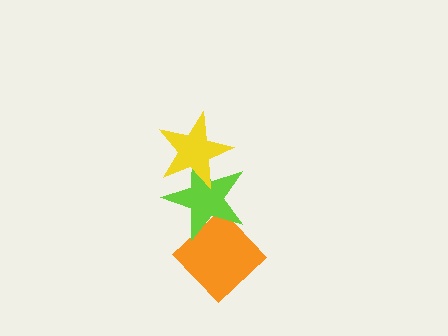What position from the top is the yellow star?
The yellow star is 1st from the top.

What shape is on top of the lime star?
The yellow star is on top of the lime star.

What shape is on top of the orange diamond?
The lime star is on top of the orange diamond.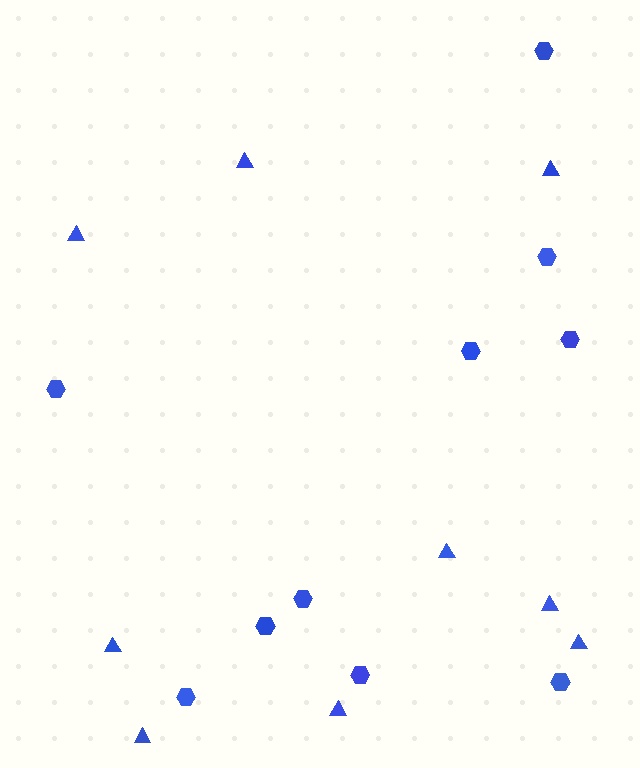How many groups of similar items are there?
There are 2 groups: one group of hexagons (10) and one group of triangles (9).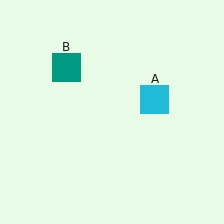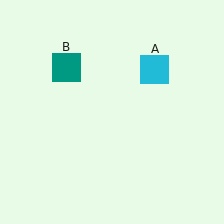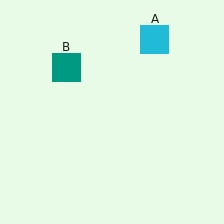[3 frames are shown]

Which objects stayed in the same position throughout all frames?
Teal square (object B) remained stationary.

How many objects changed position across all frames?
1 object changed position: cyan square (object A).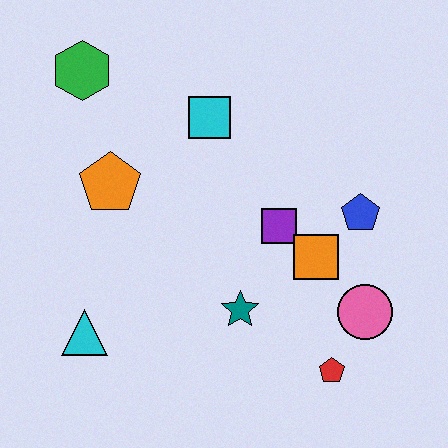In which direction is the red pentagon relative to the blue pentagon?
The red pentagon is below the blue pentagon.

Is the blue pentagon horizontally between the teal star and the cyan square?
No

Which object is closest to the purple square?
The orange square is closest to the purple square.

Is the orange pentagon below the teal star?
No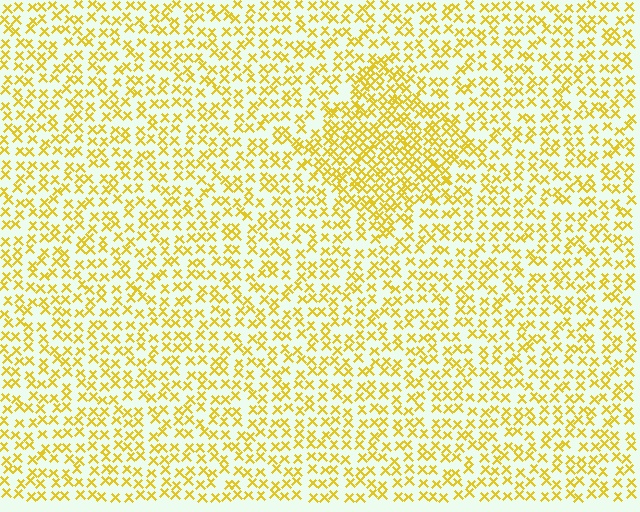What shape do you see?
I see a diamond.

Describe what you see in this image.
The image contains small yellow elements arranged at two different densities. A diamond-shaped region is visible where the elements are more densely packed than the surrounding area.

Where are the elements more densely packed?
The elements are more densely packed inside the diamond boundary.